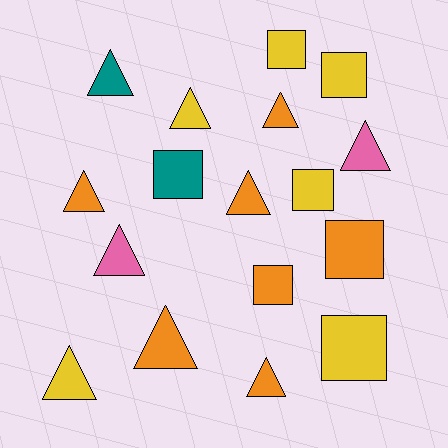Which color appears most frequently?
Orange, with 7 objects.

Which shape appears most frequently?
Triangle, with 10 objects.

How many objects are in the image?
There are 17 objects.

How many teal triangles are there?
There is 1 teal triangle.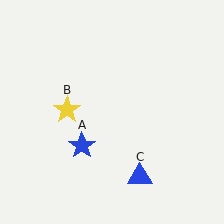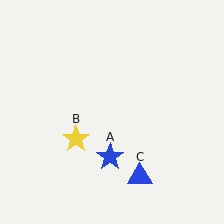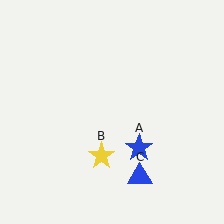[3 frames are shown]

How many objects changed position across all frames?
2 objects changed position: blue star (object A), yellow star (object B).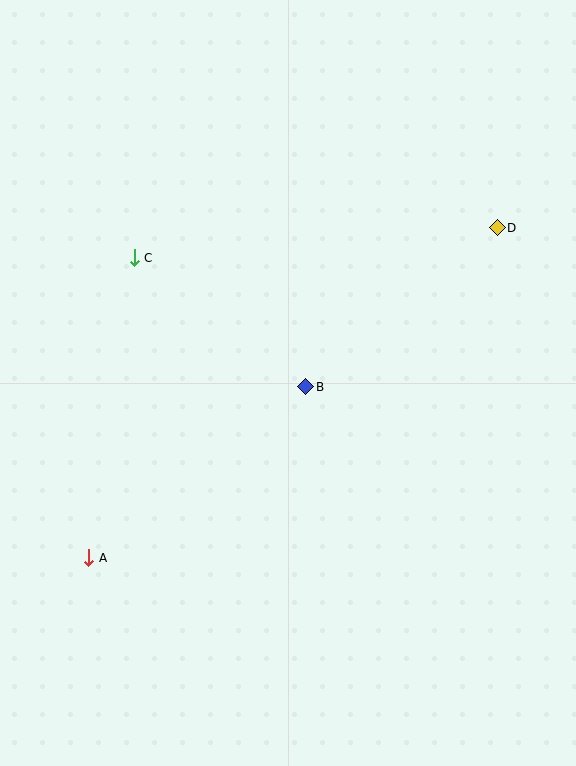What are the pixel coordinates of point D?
Point D is at (497, 228).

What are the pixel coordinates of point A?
Point A is at (89, 558).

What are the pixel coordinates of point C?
Point C is at (134, 258).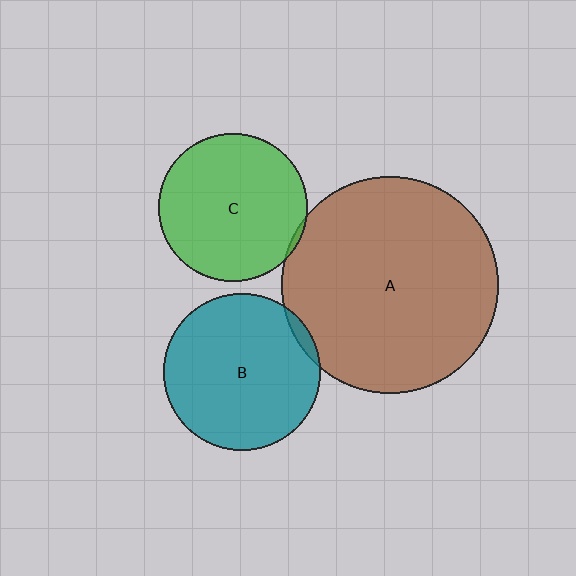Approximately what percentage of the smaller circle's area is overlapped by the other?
Approximately 5%.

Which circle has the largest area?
Circle A (brown).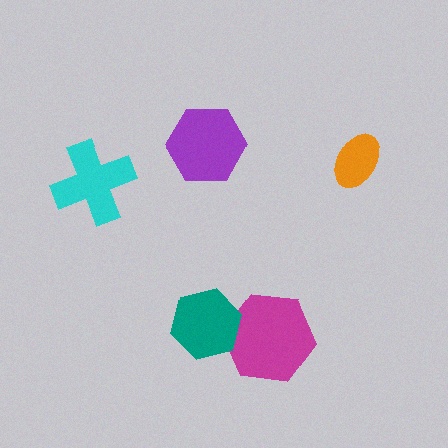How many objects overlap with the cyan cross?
0 objects overlap with the cyan cross.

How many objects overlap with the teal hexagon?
1 object overlaps with the teal hexagon.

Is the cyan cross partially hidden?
No, no other shape covers it.